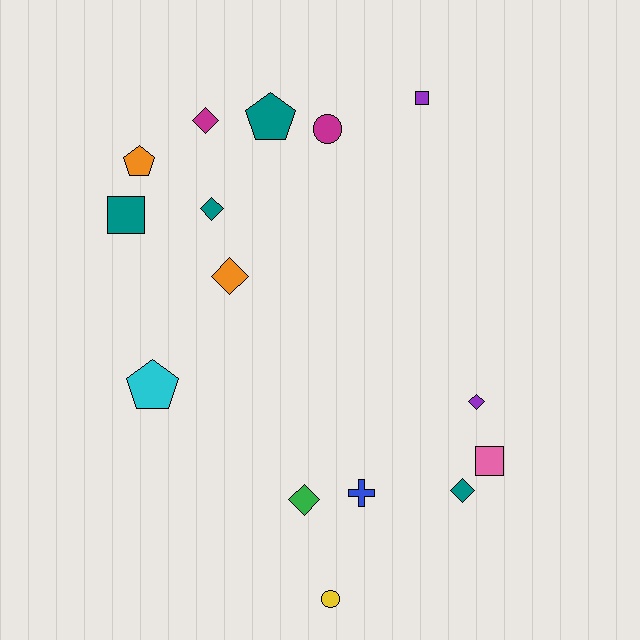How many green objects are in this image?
There is 1 green object.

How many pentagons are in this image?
There are 3 pentagons.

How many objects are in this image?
There are 15 objects.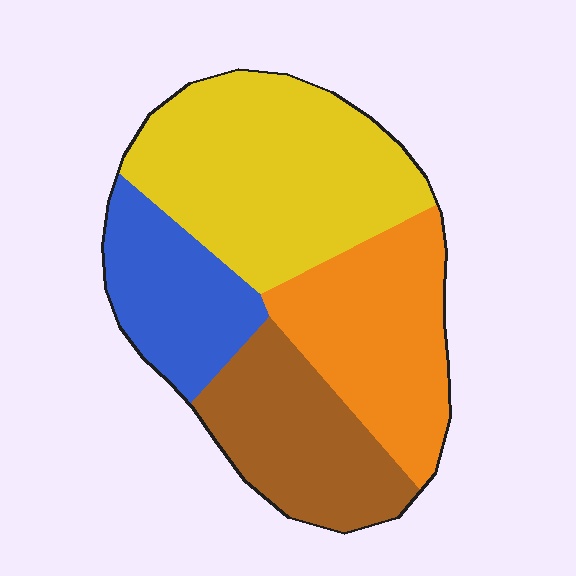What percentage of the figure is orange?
Orange covers about 25% of the figure.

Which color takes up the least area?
Blue, at roughly 15%.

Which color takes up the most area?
Yellow, at roughly 35%.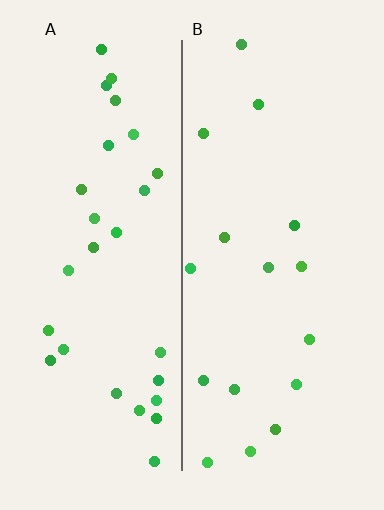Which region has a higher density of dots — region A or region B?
A (the left).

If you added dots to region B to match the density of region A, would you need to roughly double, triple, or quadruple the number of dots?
Approximately double.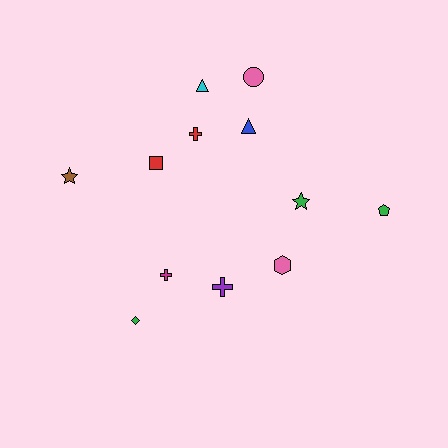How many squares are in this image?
There is 1 square.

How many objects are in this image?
There are 12 objects.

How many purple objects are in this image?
There is 1 purple object.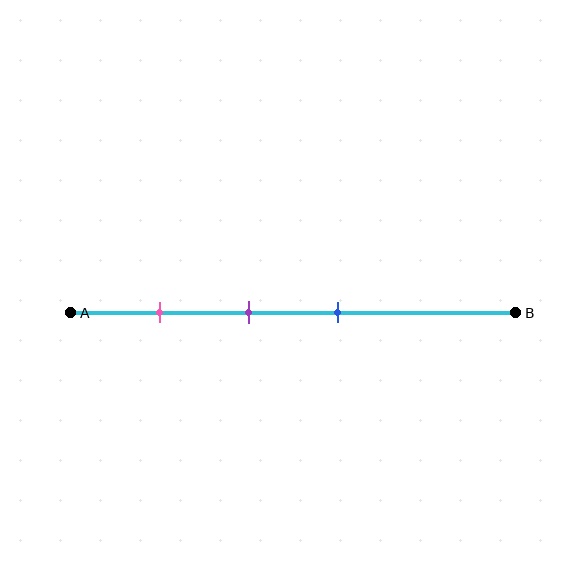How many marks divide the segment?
There are 3 marks dividing the segment.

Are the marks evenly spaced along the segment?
Yes, the marks are approximately evenly spaced.